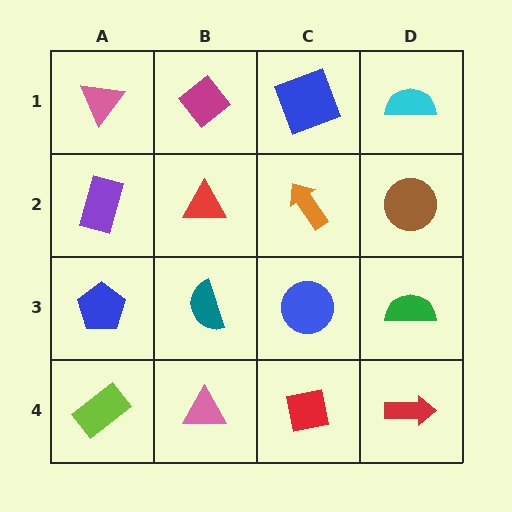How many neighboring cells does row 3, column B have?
4.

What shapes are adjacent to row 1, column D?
A brown circle (row 2, column D), a blue square (row 1, column C).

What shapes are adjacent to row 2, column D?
A cyan semicircle (row 1, column D), a green semicircle (row 3, column D), an orange arrow (row 2, column C).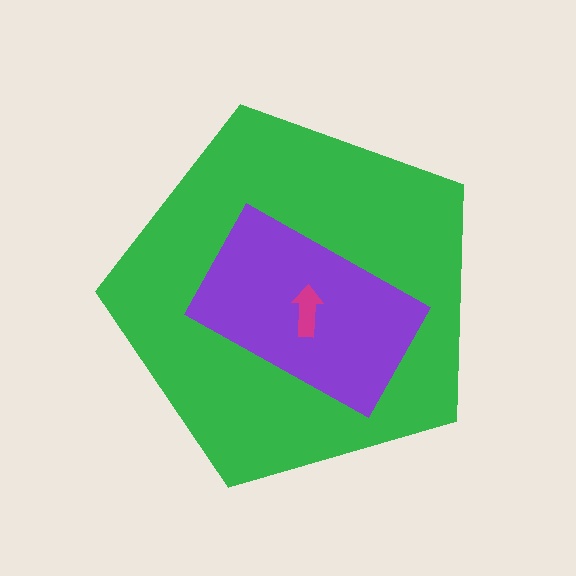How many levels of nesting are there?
3.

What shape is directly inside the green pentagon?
The purple rectangle.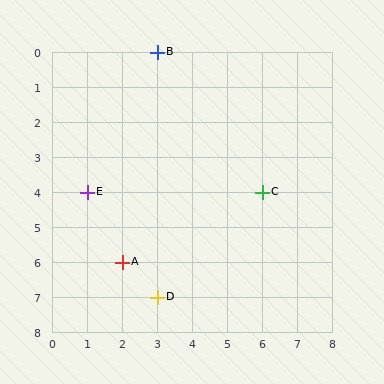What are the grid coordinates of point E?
Point E is at grid coordinates (1, 4).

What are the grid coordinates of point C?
Point C is at grid coordinates (6, 4).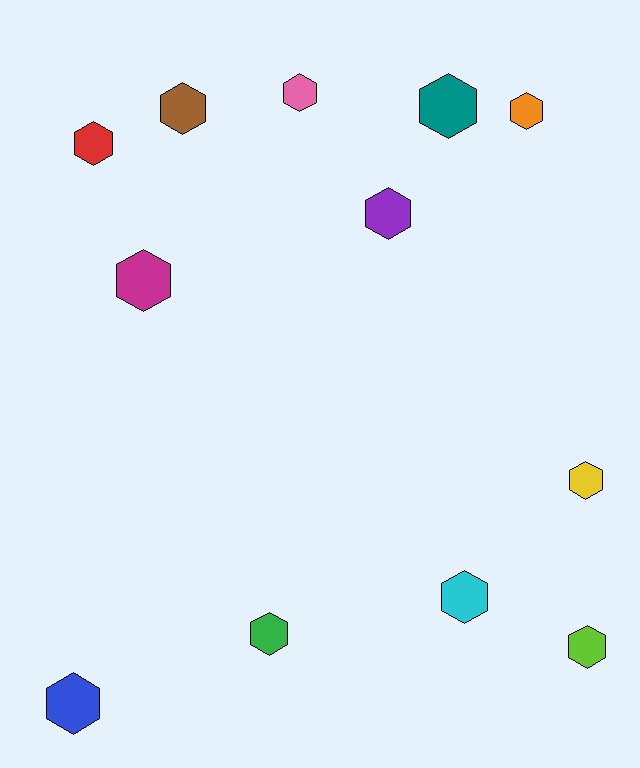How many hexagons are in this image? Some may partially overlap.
There are 12 hexagons.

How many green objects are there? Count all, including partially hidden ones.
There is 1 green object.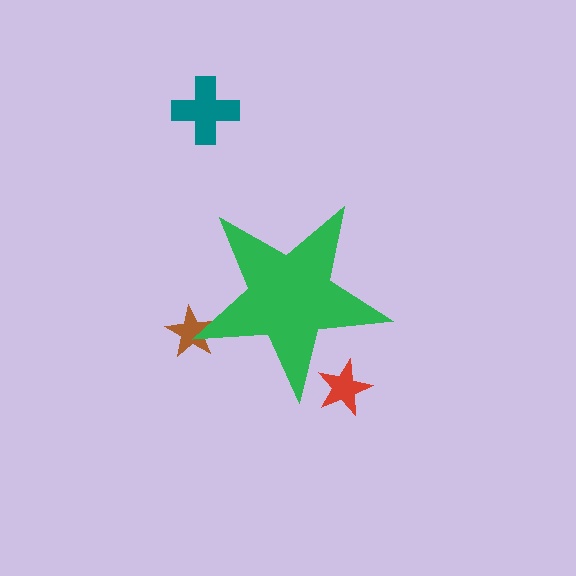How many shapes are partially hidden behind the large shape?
2 shapes are partially hidden.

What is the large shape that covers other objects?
A green star.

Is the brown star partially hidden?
Yes, the brown star is partially hidden behind the green star.